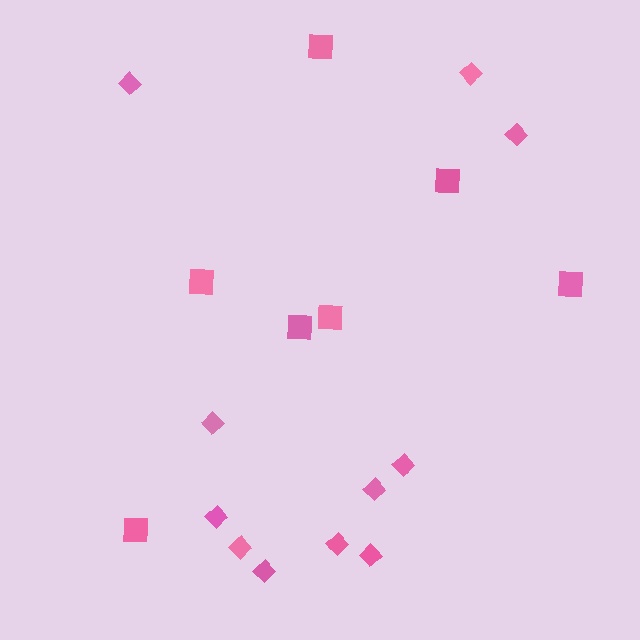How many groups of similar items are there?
There are 2 groups: one group of squares (7) and one group of diamonds (11).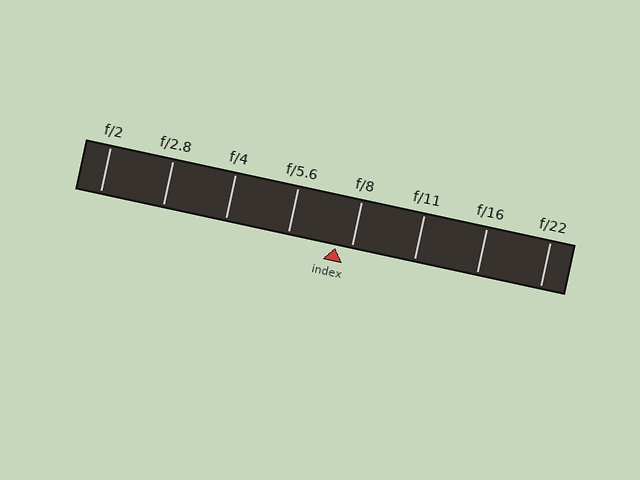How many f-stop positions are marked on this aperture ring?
There are 8 f-stop positions marked.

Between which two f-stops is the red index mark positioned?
The index mark is between f/5.6 and f/8.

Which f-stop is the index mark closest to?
The index mark is closest to f/8.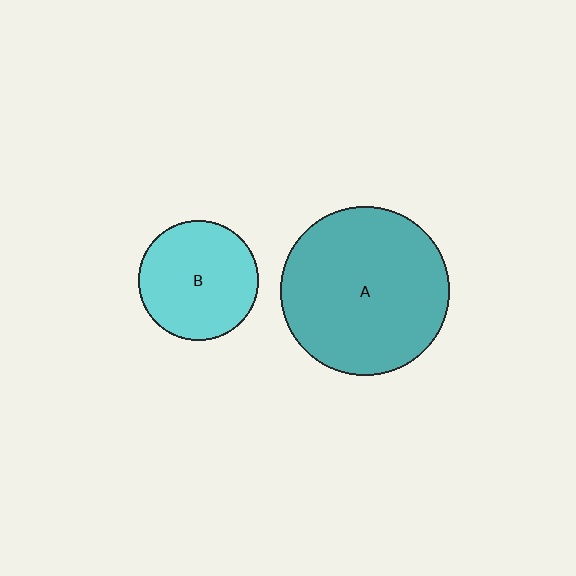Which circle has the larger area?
Circle A (teal).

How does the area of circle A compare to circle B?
Approximately 2.0 times.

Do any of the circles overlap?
No, none of the circles overlap.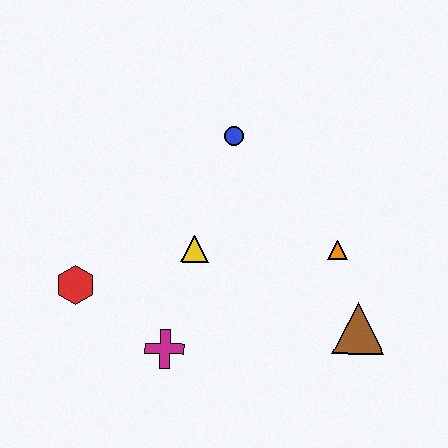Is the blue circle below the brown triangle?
No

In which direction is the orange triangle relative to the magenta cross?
The orange triangle is to the right of the magenta cross.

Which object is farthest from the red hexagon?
The brown triangle is farthest from the red hexagon.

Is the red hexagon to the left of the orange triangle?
Yes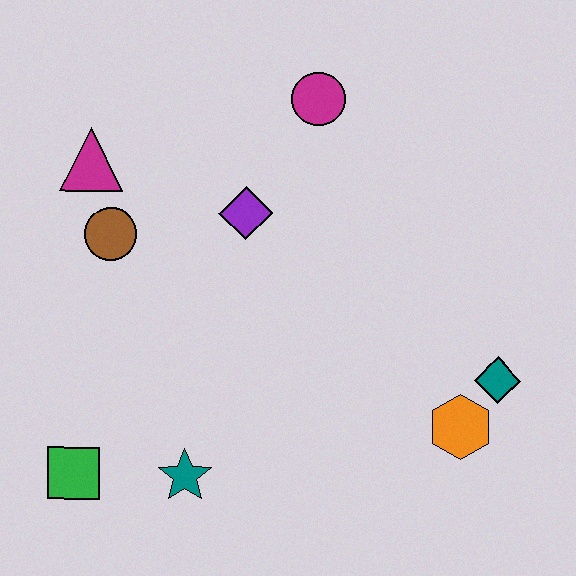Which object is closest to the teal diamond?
The orange hexagon is closest to the teal diamond.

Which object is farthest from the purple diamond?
The green square is farthest from the purple diamond.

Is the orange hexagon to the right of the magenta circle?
Yes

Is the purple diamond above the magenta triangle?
No